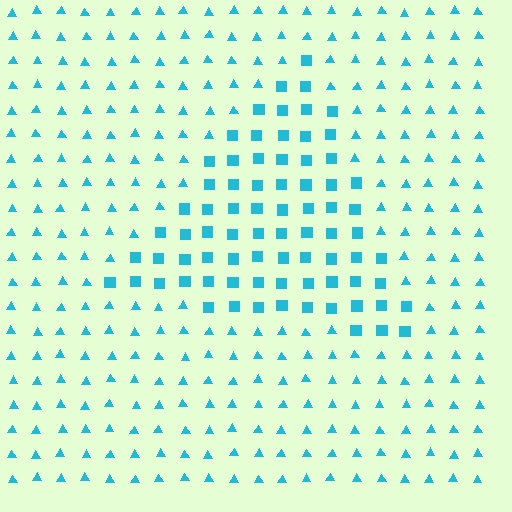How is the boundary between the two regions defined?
The boundary is defined by a change in element shape: squares inside vs. triangles outside. All elements share the same color and spacing.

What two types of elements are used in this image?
The image uses squares inside the triangle region and triangles outside it.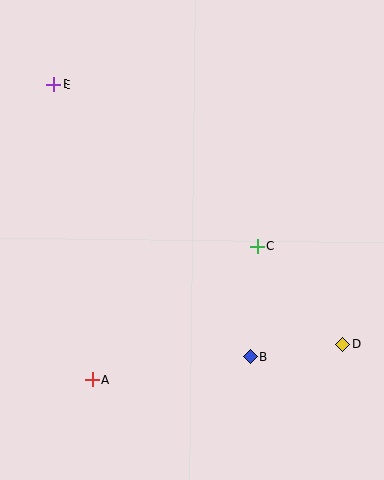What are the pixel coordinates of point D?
Point D is at (342, 344).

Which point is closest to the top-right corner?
Point C is closest to the top-right corner.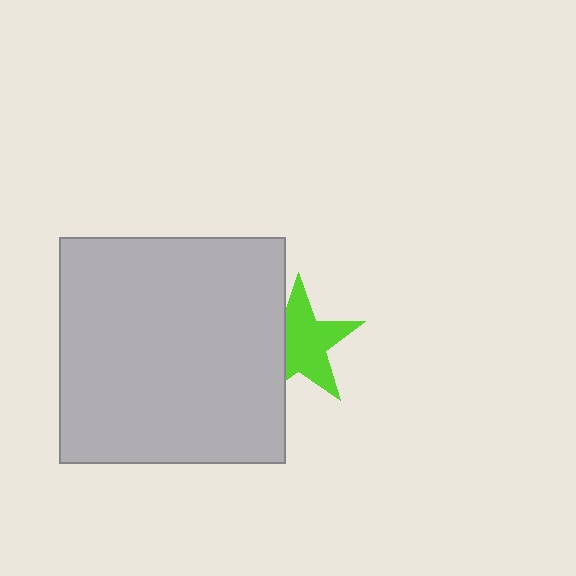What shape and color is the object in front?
The object in front is a light gray square.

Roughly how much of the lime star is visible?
Most of it is visible (roughly 70%).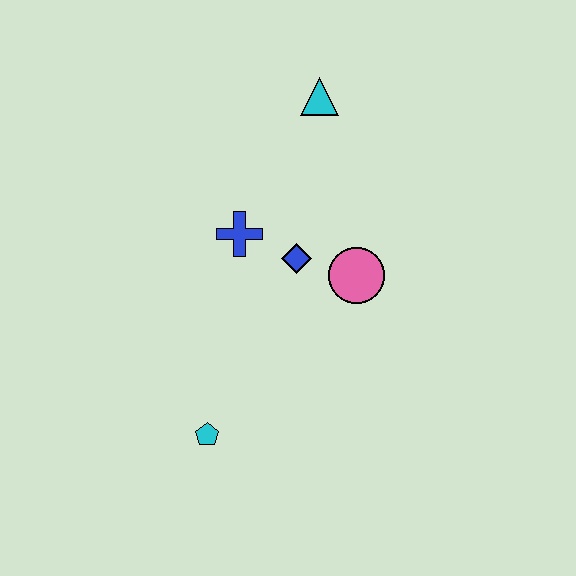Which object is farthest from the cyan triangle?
The cyan pentagon is farthest from the cyan triangle.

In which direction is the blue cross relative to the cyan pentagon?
The blue cross is above the cyan pentagon.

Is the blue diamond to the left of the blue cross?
No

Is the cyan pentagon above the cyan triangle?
No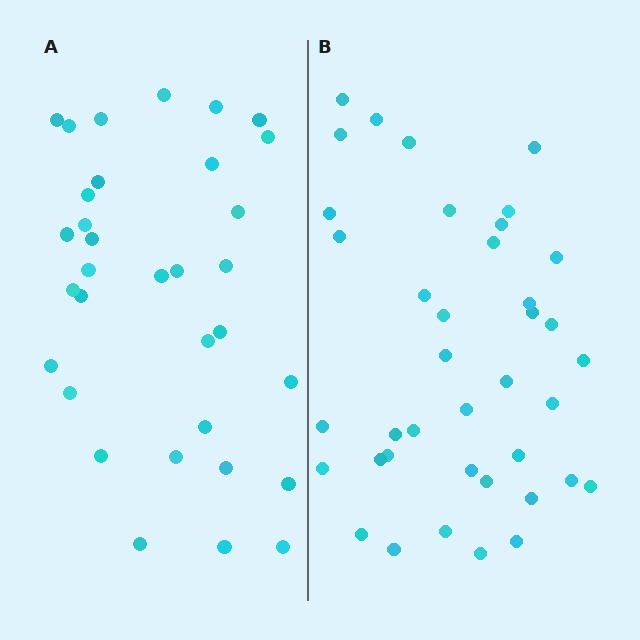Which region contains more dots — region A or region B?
Region B (the right region) has more dots.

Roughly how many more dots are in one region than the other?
Region B has about 6 more dots than region A.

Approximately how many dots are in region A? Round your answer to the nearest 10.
About 30 dots. (The exact count is 33, which rounds to 30.)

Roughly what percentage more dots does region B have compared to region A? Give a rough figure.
About 20% more.